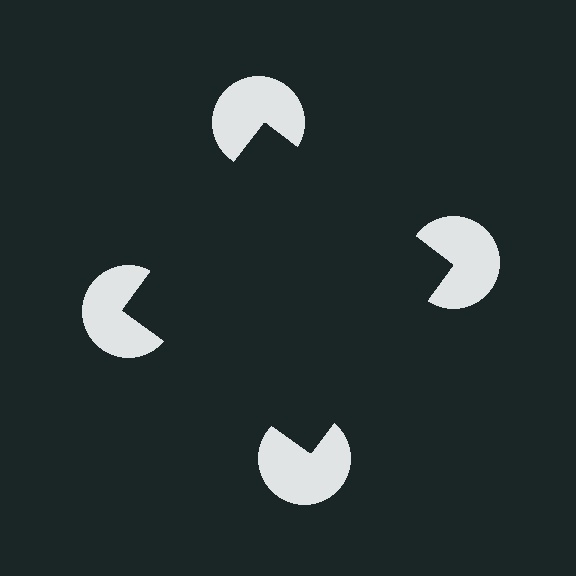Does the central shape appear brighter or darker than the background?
It typically appears slightly darker than the background, even though no actual brightness change is drawn.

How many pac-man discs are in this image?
There are 4 — one at each vertex of the illusory square.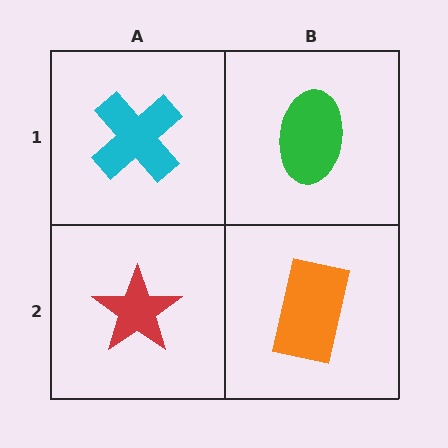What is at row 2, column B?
An orange rectangle.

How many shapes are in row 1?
2 shapes.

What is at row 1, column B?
A green ellipse.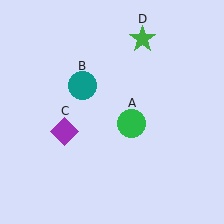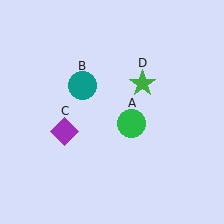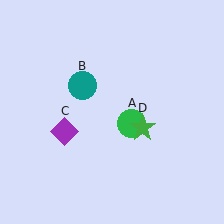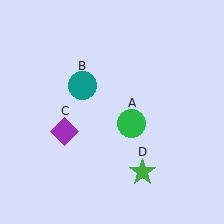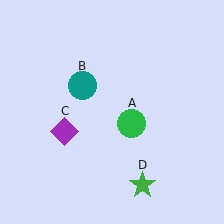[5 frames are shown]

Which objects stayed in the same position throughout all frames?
Green circle (object A) and teal circle (object B) and purple diamond (object C) remained stationary.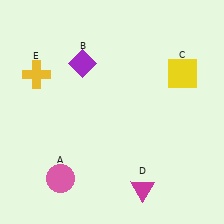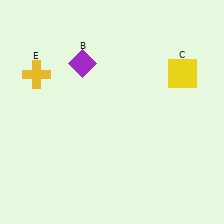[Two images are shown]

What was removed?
The pink circle (A), the magenta triangle (D) were removed in Image 2.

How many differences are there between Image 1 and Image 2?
There are 2 differences between the two images.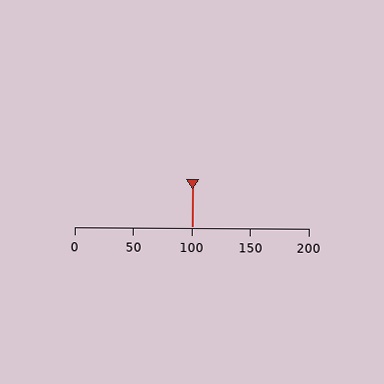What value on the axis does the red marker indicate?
The marker indicates approximately 100.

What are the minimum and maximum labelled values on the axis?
The axis runs from 0 to 200.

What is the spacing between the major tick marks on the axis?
The major ticks are spaced 50 apart.